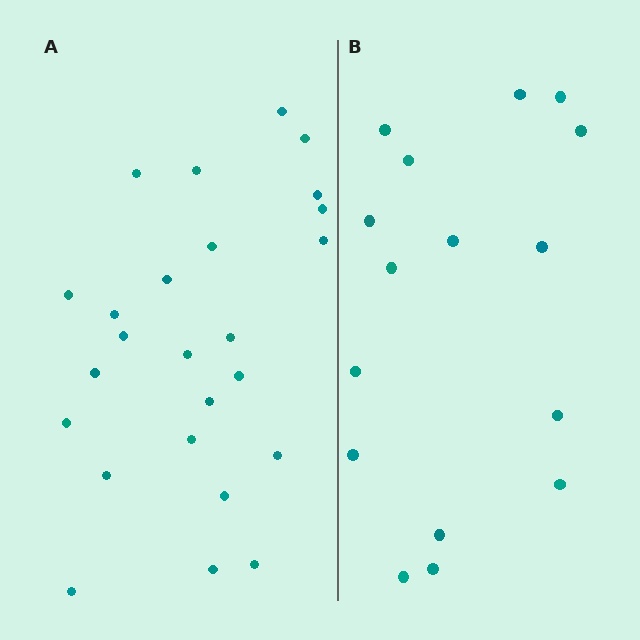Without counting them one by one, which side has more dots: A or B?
Region A (the left region) has more dots.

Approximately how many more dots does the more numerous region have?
Region A has roughly 8 or so more dots than region B.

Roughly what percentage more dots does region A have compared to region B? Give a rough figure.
About 55% more.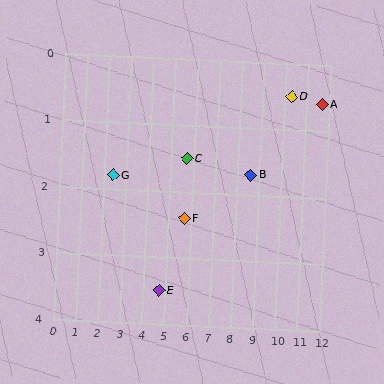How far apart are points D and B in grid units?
Points D and B are about 2.1 grid units apart.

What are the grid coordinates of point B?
Point B is at approximately (8.6, 1.7).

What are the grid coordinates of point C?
Point C is at approximately (5.7, 1.5).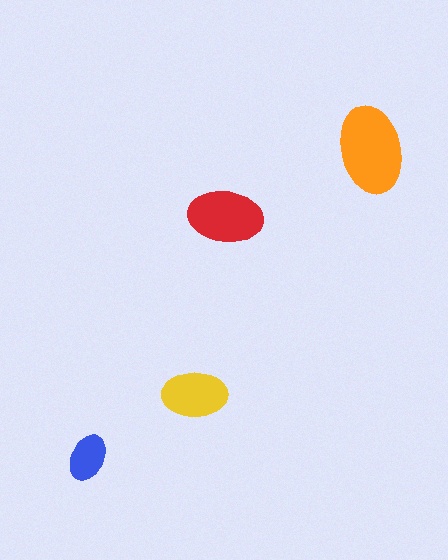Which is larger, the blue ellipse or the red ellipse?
The red one.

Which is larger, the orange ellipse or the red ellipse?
The orange one.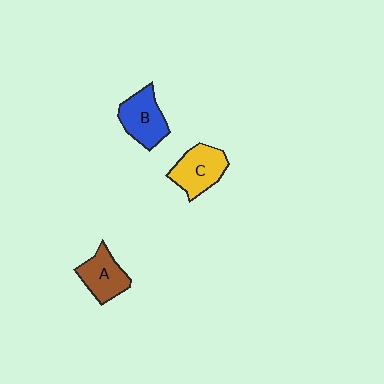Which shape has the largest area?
Shape C (yellow).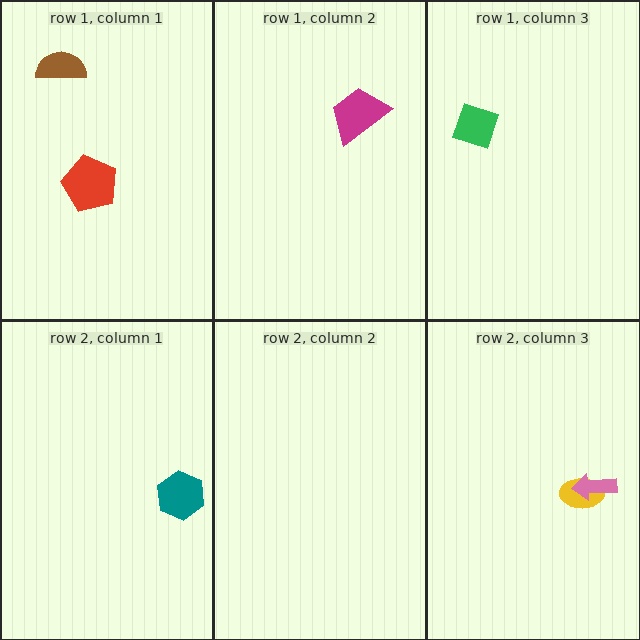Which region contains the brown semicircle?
The row 1, column 1 region.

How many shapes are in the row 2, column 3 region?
2.